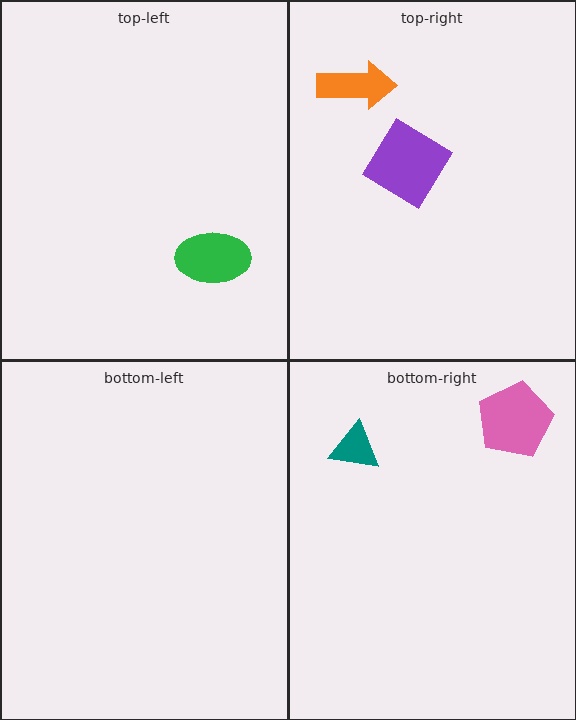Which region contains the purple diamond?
The top-right region.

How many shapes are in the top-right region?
2.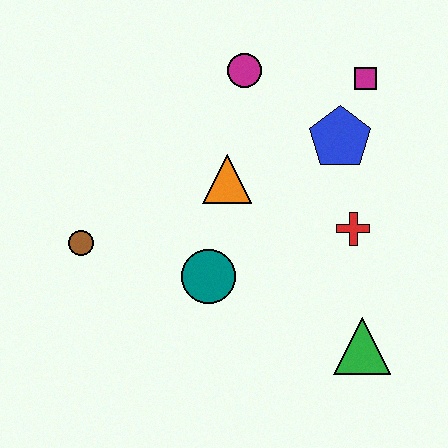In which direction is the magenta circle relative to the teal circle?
The magenta circle is above the teal circle.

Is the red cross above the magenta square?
No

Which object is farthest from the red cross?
The brown circle is farthest from the red cross.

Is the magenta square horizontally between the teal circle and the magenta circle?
No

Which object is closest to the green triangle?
The red cross is closest to the green triangle.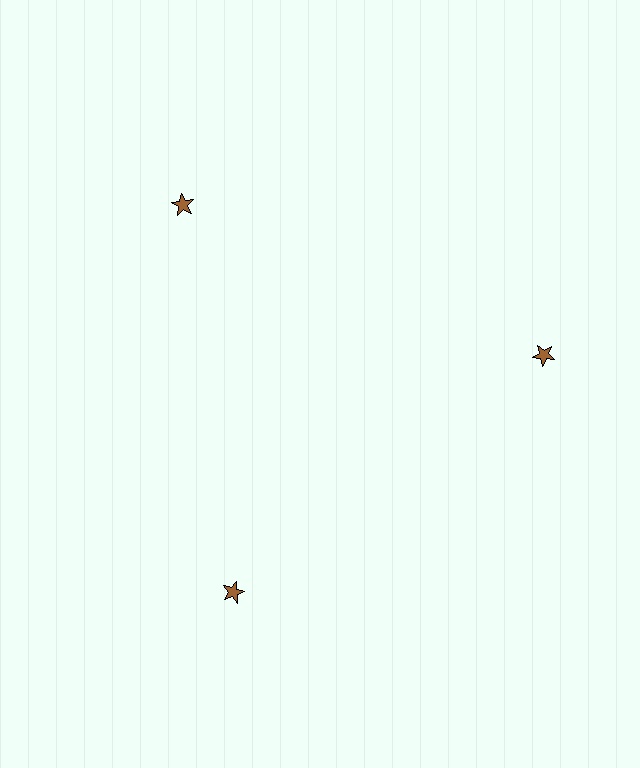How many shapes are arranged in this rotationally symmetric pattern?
There are 3 shapes, arranged in 3 groups of 1.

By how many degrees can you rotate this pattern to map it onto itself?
The pattern maps onto itself every 120 degrees of rotation.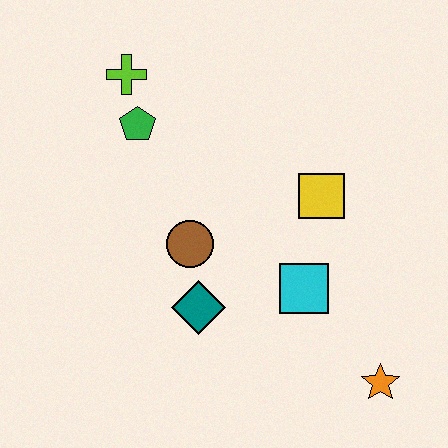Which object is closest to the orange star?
The cyan square is closest to the orange star.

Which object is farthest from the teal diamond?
The lime cross is farthest from the teal diamond.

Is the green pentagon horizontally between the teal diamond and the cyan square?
No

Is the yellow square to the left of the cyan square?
No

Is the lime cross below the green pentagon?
No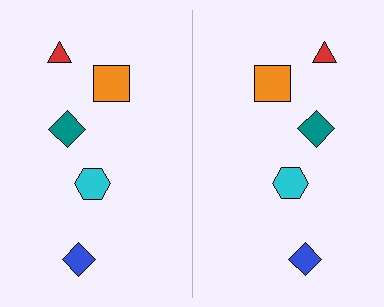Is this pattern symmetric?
Yes, this pattern has bilateral (reflection) symmetry.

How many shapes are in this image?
There are 10 shapes in this image.